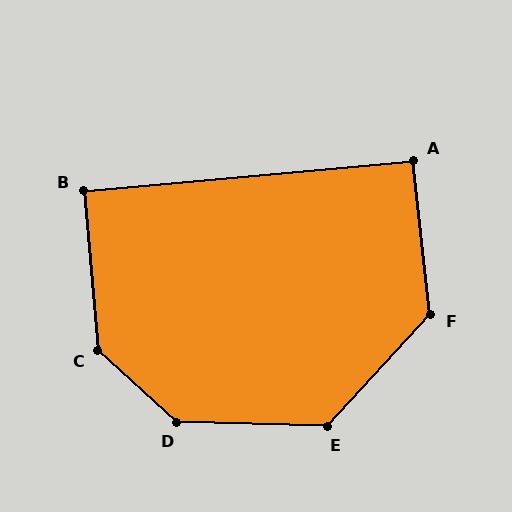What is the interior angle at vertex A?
Approximately 91 degrees (approximately right).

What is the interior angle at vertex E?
Approximately 131 degrees (obtuse).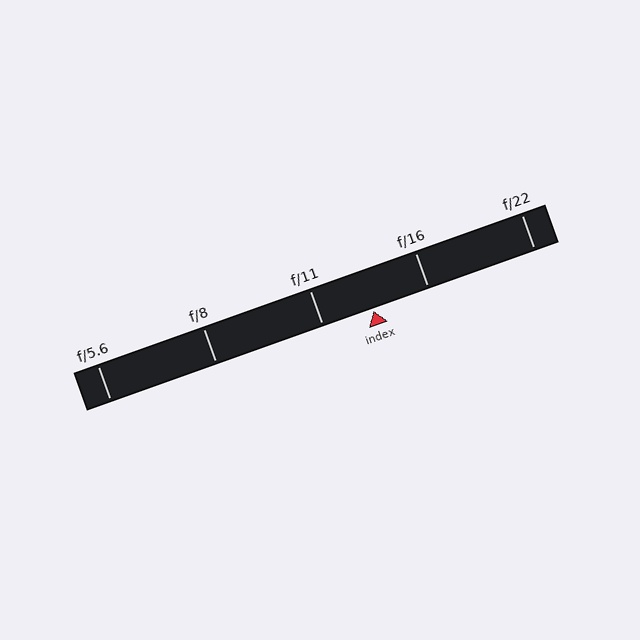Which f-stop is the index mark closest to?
The index mark is closest to f/11.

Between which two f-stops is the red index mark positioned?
The index mark is between f/11 and f/16.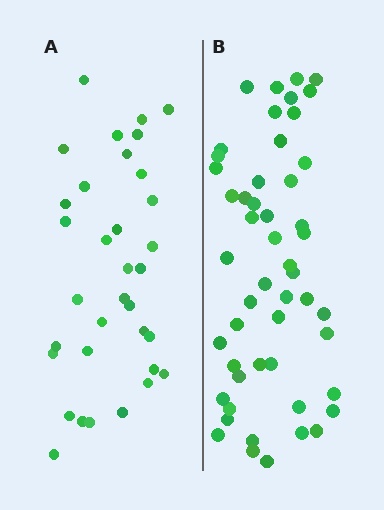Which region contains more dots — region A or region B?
Region B (the right region) has more dots.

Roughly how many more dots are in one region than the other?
Region B has approximately 15 more dots than region A.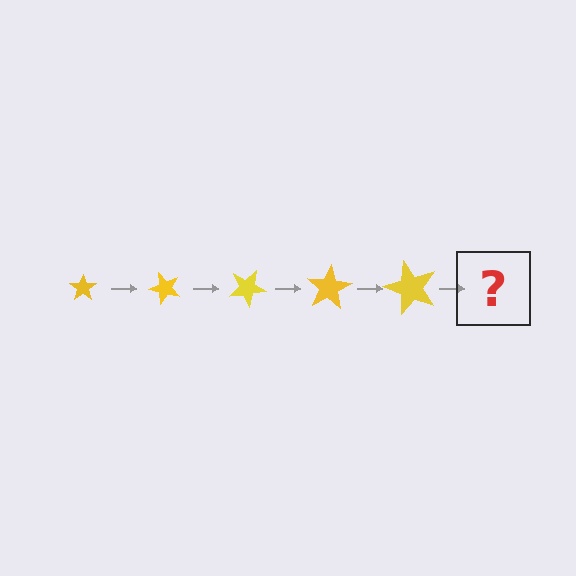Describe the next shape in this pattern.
It should be a star, larger than the previous one and rotated 250 degrees from the start.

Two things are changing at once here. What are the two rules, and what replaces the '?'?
The two rules are that the star grows larger each step and it rotates 50 degrees each step. The '?' should be a star, larger than the previous one and rotated 250 degrees from the start.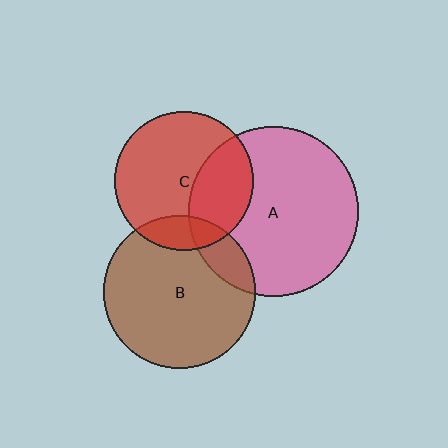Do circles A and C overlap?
Yes.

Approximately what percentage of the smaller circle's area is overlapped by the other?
Approximately 35%.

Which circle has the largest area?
Circle A (pink).